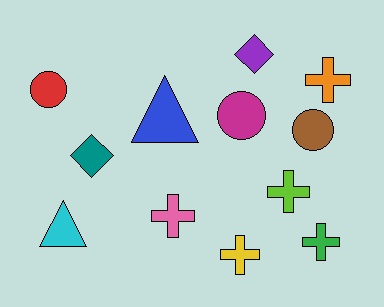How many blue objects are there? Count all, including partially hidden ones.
There is 1 blue object.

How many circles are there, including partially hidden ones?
There are 3 circles.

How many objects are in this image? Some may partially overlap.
There are 12 objects.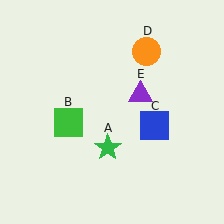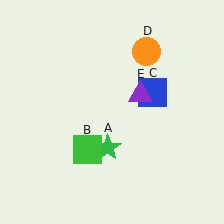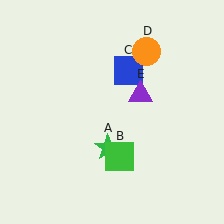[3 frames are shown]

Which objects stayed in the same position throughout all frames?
Green star (object A) and orange circle (object D) and purple triangle (object E) remained stationary.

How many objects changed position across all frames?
2 objects changed position: green square (object B), blue square (object C).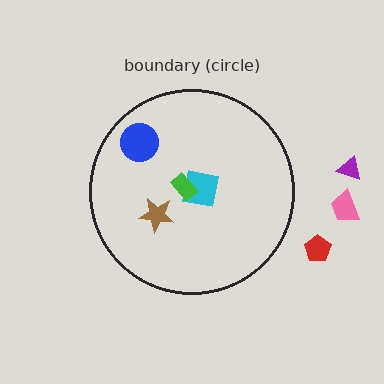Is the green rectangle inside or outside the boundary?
Inside.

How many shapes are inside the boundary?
4 inside, 3 outside.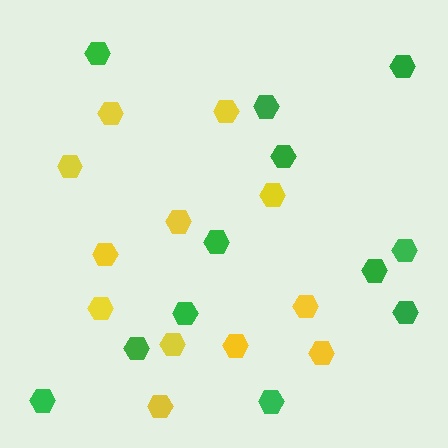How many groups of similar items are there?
There are 2 groups: one group of green hexagons (12) and one group of yellow hexagons (12).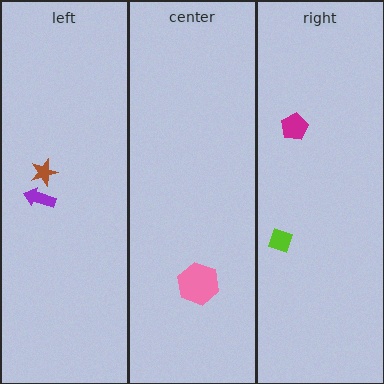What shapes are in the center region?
The pink hexagon.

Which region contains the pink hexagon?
The center region.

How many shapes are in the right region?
2.